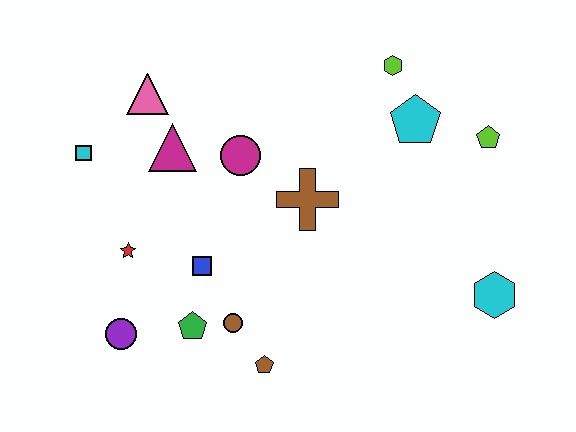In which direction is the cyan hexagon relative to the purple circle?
The cyan hexagon is to the right of the purple circle.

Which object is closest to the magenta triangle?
The pink triangle is closest to the magenta triangle.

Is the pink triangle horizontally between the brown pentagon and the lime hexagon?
No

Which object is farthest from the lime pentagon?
The purple circle is farthest from the lime pentagon.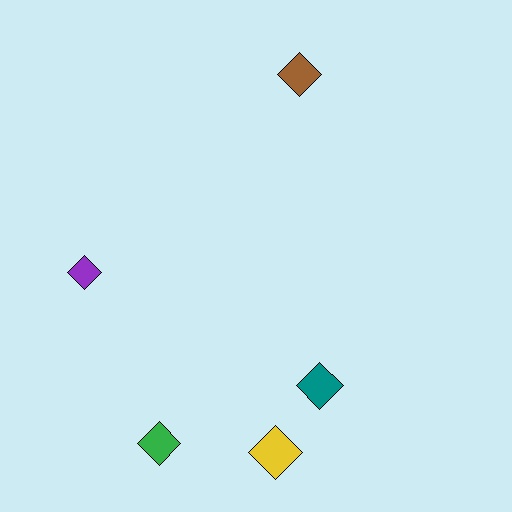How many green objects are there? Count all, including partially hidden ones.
There is 1 green object.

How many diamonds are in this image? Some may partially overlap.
There are 5 diamonds.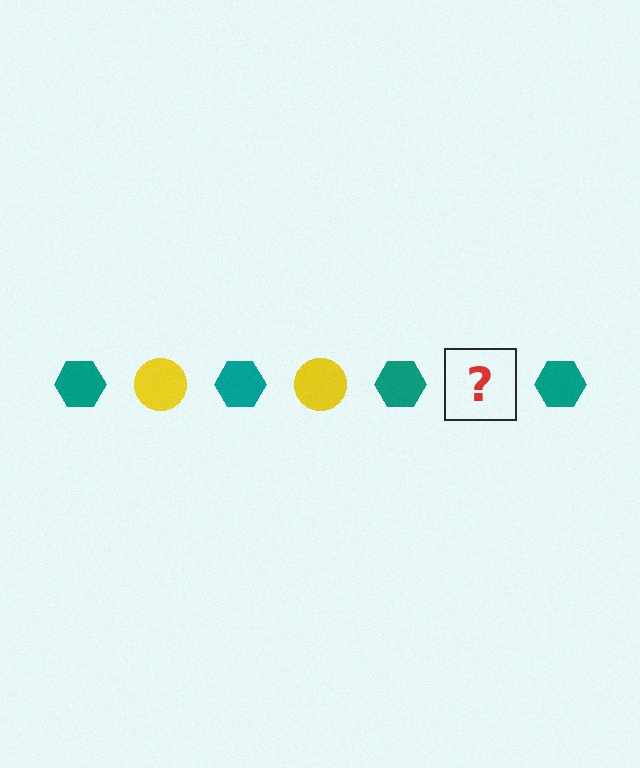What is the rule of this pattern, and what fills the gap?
The rule is that the pattern alternates between teal hexagon and yellow circle. The gap should be filled with a yellow circle.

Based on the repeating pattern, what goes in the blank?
The blank should be a yellow circle.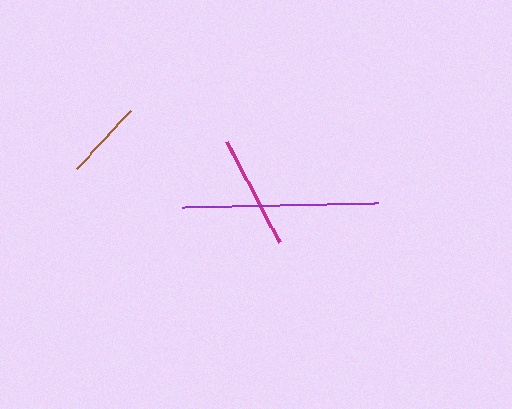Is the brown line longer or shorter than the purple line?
The purple line is longer than the brown line.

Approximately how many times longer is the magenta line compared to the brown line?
The magenta line is approximately 1.4 times the length of the brown line.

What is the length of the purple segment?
The purple segment is approximately 196 pixels long.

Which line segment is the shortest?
The brown line is the shortest at approximately 80 pixels.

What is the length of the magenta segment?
The magenta segment is approximately 114 pixels long.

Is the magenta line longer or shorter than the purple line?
The purple line is longer than the magenta line.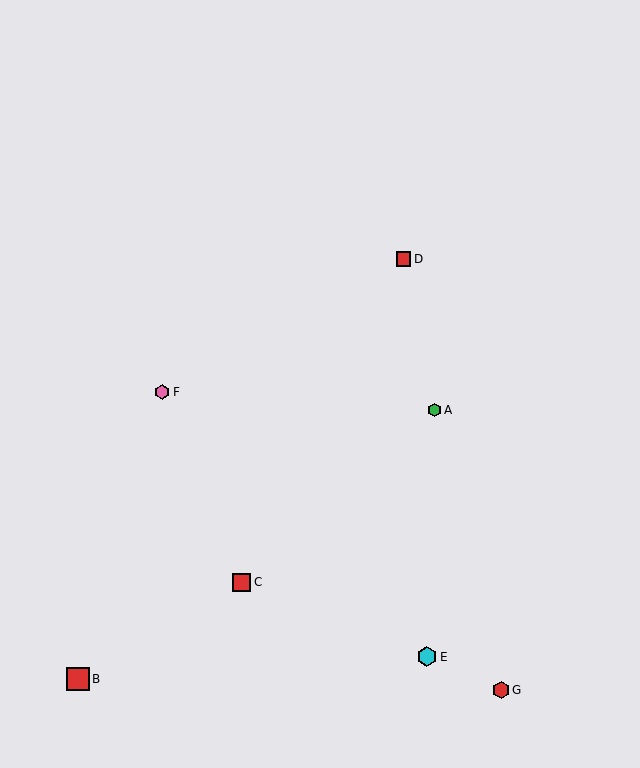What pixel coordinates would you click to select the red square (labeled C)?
Click at (241, 582) to select the red square C.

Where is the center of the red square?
The center of the red square is at (78, 679).